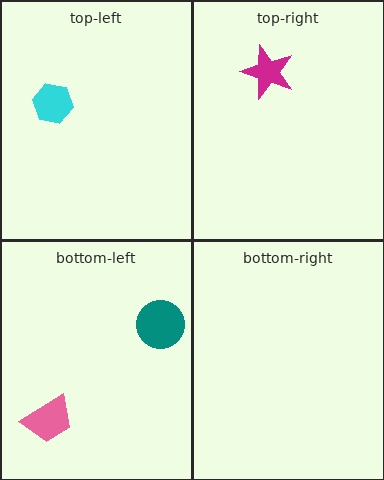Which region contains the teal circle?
The bottom-left region.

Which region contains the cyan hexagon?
The top-left region.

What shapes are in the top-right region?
The magenta star.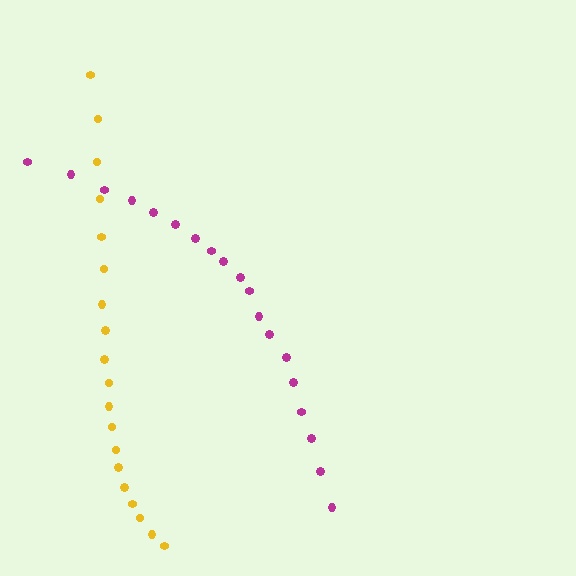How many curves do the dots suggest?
There are 2 distinct paths.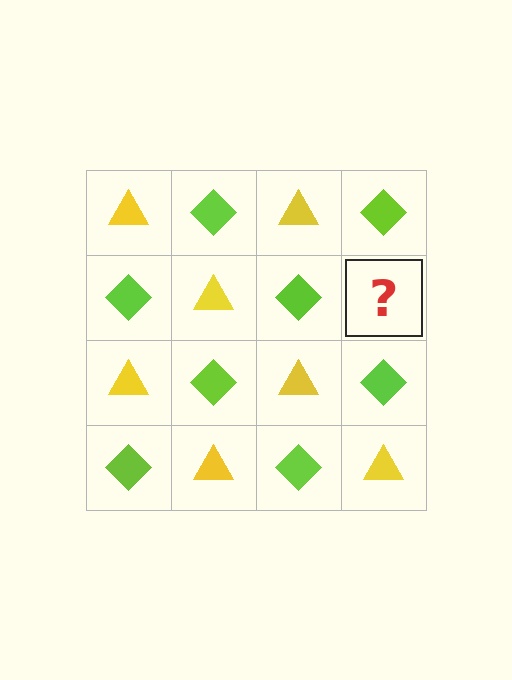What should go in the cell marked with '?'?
The missing cell should contain a yellow triangle.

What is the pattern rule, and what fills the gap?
The rule is that it alternates yellow triangle and lime diamond in a checkerboard pattern. The gap should be filled with a yellow triangle.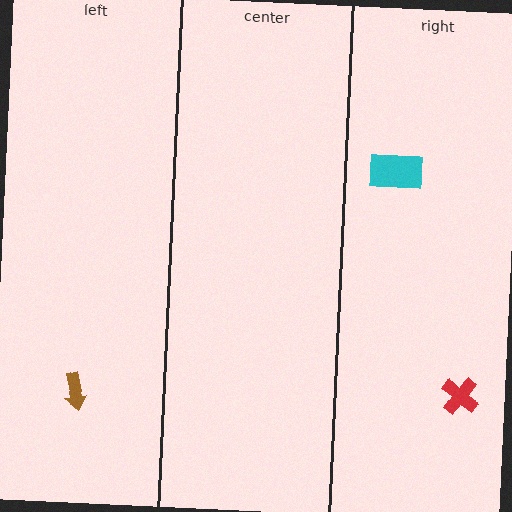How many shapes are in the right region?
2.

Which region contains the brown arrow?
The left region.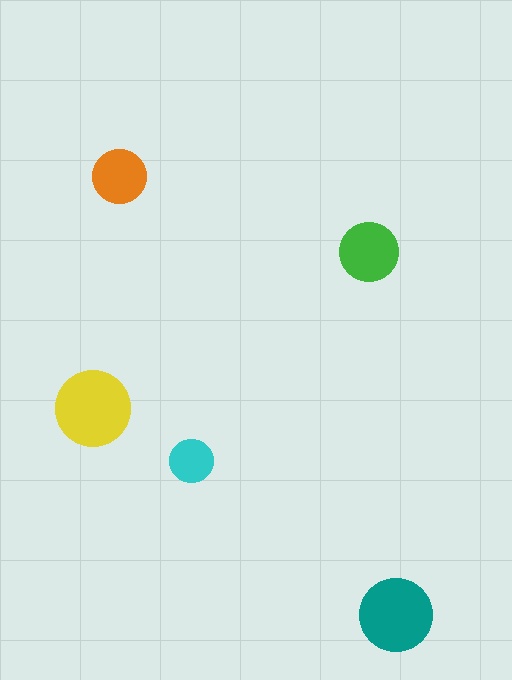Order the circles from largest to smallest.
the yellow one, the teal one, the green one, the orange one, the cyan one.